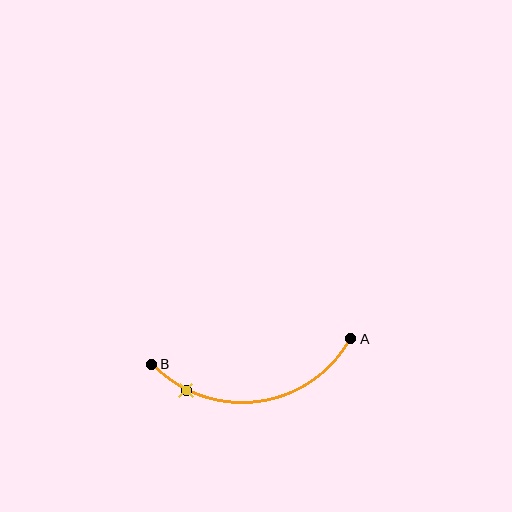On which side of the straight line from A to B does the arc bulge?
The arc bulges below the straight line connecting A and B.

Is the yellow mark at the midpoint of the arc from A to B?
No. The yellow mark lies on the arc but is closer to endpoint B. The arc midpoint would be at the point on the curve equidistant along the arc from both A and B.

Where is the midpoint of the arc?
The arc midpoint is the point on the curve farthest from the straight line joining A and B. It sits below that line.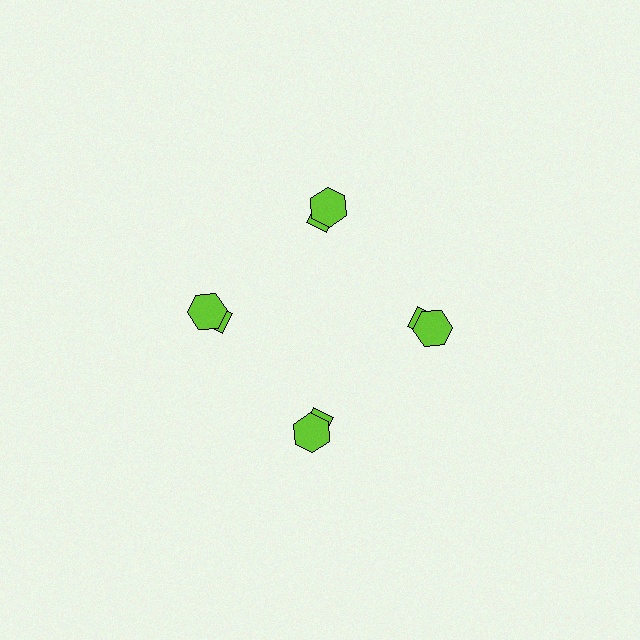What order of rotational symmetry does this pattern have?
This pattern has 4-fold rotational symmetry.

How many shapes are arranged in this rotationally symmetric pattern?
There are 8 shapes, arranged in 4 groups of 2.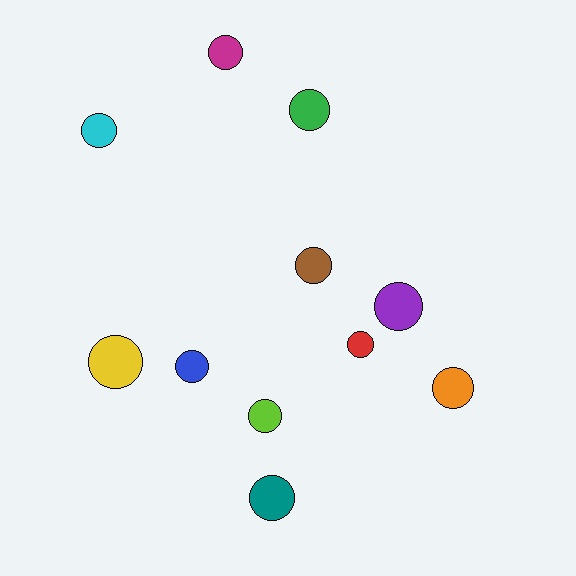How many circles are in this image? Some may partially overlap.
There are 11 circles.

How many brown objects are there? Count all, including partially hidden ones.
There is 1 brown object.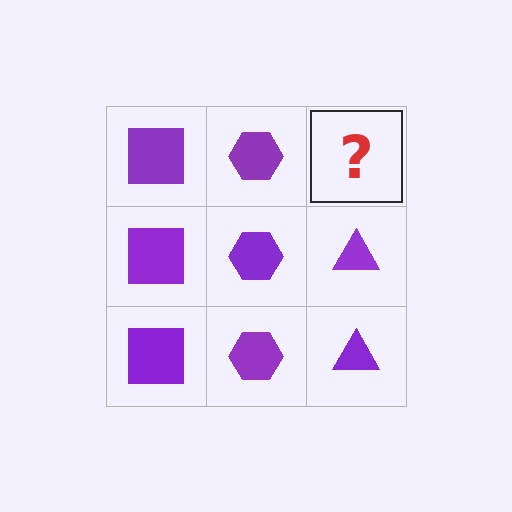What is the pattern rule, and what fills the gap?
The rule is that each column has a consistent shape. The gap should be filled with a purple triangle.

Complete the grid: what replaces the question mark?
The question mark should be replaced with a purple triangle.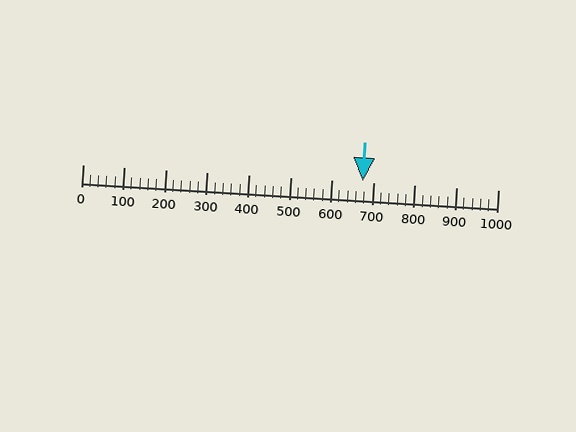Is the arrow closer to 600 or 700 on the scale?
The arrow is closer to 700.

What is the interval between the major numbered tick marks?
The major tick marks are spaced 100 units apart.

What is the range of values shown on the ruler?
The ruler shows values from 0 to 1000.